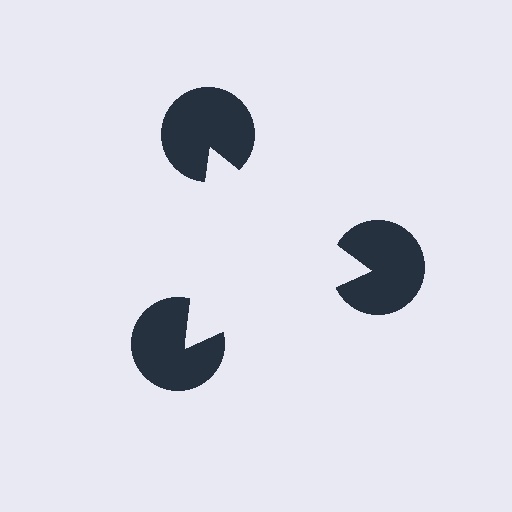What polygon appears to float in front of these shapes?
An illusory triangle — its edges are inferred from the aligned wedge cuts in the pac-man discs, not physically drawn.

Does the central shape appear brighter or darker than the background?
It typically appears slightly brighter than the background, even though no actual brightness change is drawn.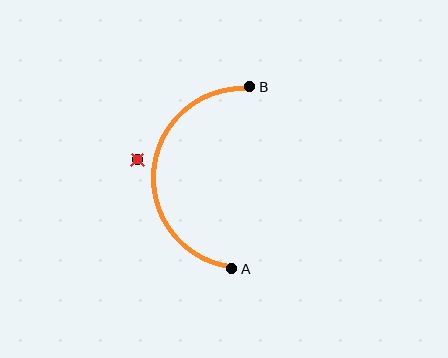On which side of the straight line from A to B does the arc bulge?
The arc bulges to the left of the straight line connecting A and B.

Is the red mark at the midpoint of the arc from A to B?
No — the red mark does not lie on the arc at all. It sits slightly outside the curve.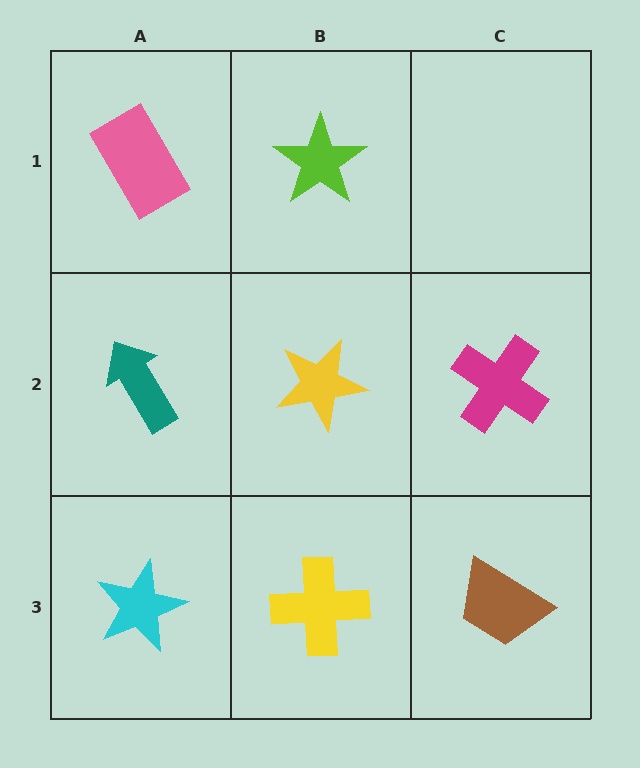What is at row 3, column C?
A brown trapezoid.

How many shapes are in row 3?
3 shapes.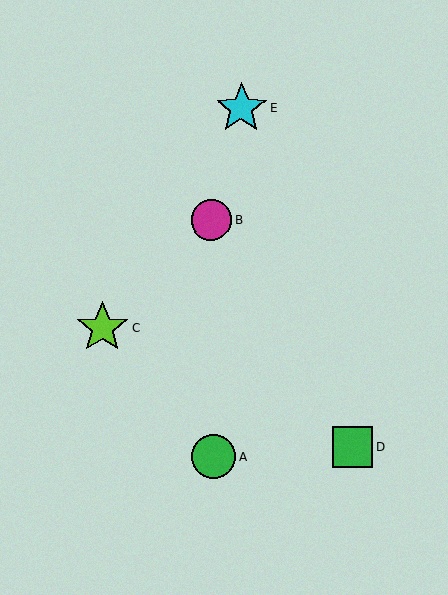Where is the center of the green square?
The center of the green square is at (353, 447).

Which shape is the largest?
The lime star (labeled C) is the largest.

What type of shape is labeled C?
Shape C is a lime star.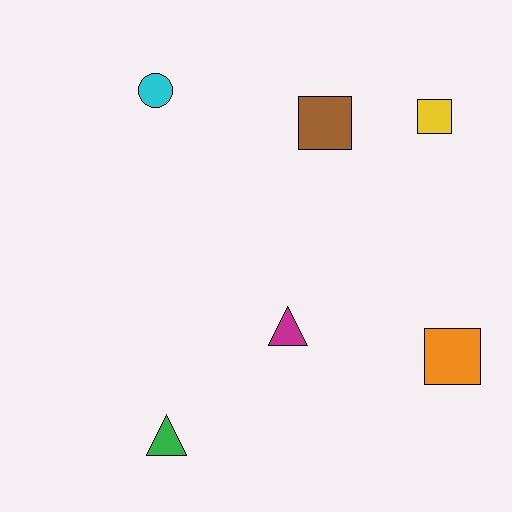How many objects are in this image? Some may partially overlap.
There are 6 objects.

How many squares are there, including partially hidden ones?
There are 3 squares.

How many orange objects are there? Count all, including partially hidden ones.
There is 1 orange object.